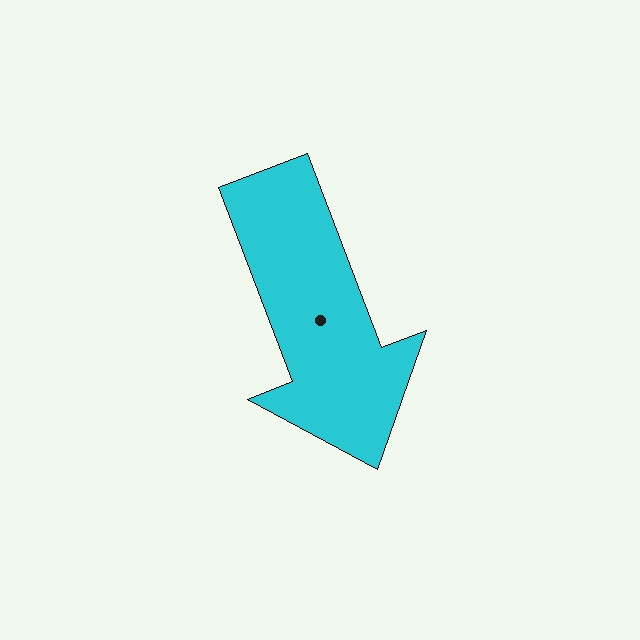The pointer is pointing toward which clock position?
Roughly 5 o'clock.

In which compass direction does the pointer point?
South.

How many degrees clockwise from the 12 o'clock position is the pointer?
Approximately 159 degrees.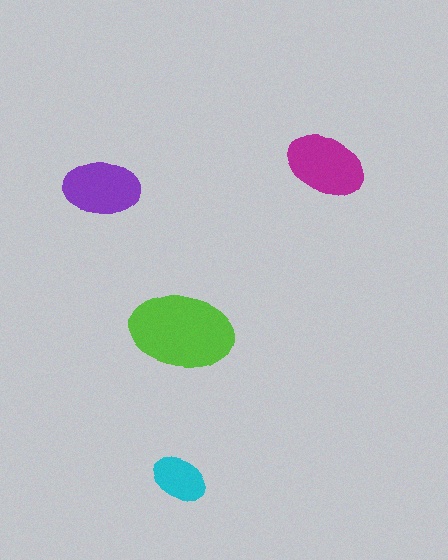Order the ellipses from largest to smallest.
the lime one, the magenta one, the purple one, the cyan one.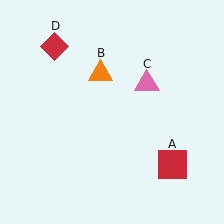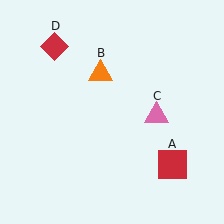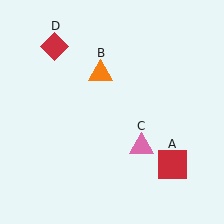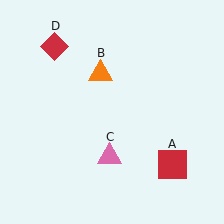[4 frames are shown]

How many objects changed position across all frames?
1 object changed position: pink triangle (object C).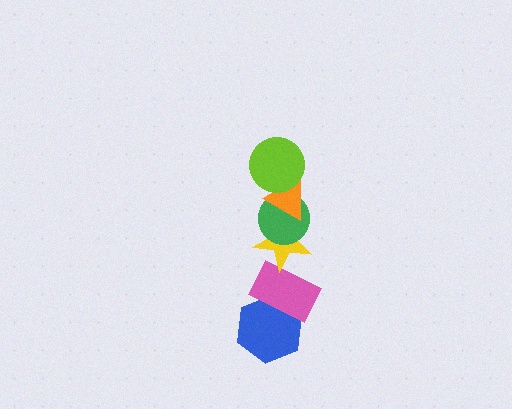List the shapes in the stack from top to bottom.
From top to bottom: the lime circle, the orange triangle, the green circle, the yellow star, the pink rectangle, the blue hexagon.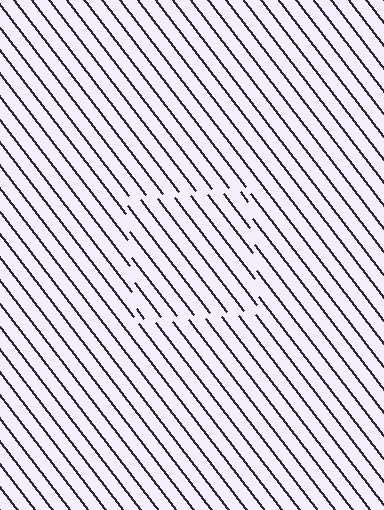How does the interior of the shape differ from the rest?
The interior of the shape contains the same grating, shifted by half a period — the contour is defined by the phase discontinuity where line-ends from the inner and outer gratings abut.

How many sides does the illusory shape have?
4 sides — the line-ends trace a square.